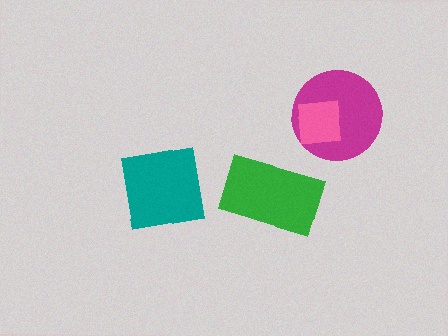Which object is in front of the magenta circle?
The pink square is in front of the magenta circle.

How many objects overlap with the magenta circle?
1 object overlaps with the magenta circle.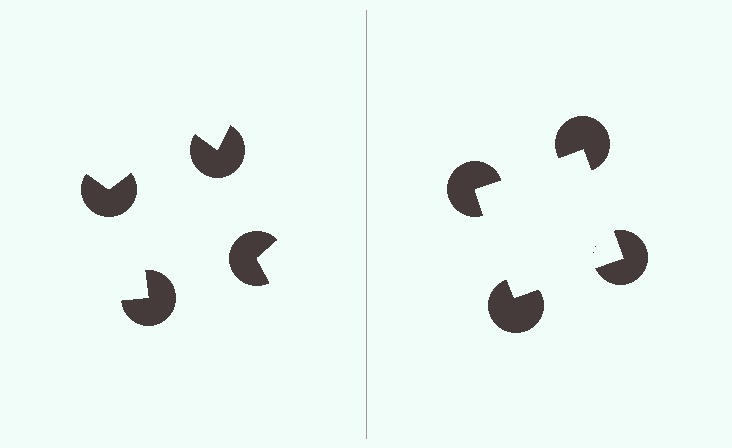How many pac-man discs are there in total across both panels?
8 — 4 on each side.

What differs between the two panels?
The pac-man discs are positioned identically on both sides; only the wedge orientations differ. On the right they align to a square; on the left they are misaligned.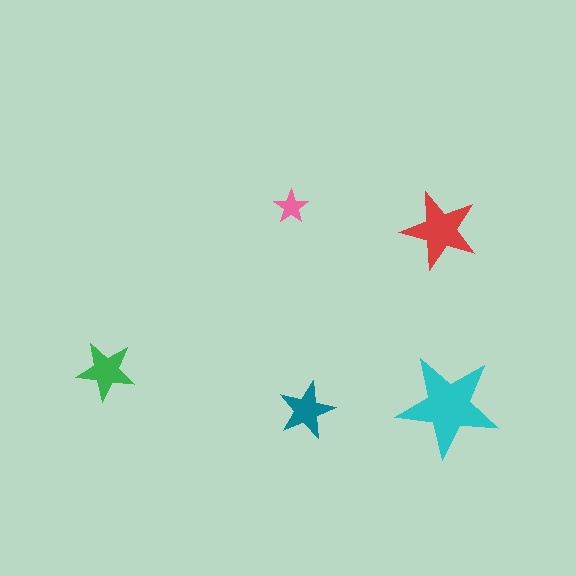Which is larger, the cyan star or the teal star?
The cyan one.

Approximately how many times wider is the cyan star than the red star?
About 1.5 times wider.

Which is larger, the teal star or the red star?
The red one.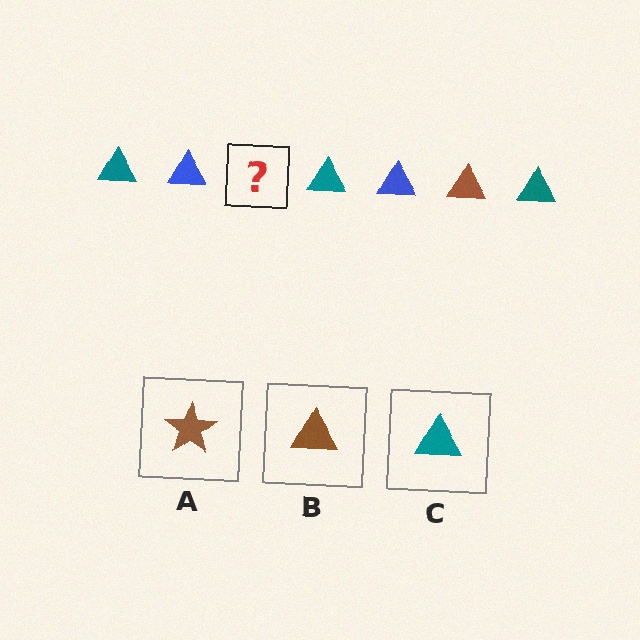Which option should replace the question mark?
Option B.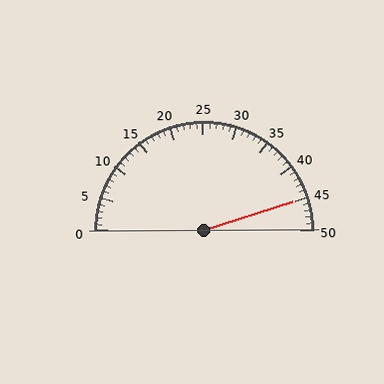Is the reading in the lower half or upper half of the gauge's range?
The reading is in the upper half of the range (0 to 50).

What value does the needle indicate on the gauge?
The needle indicates approximately 45.